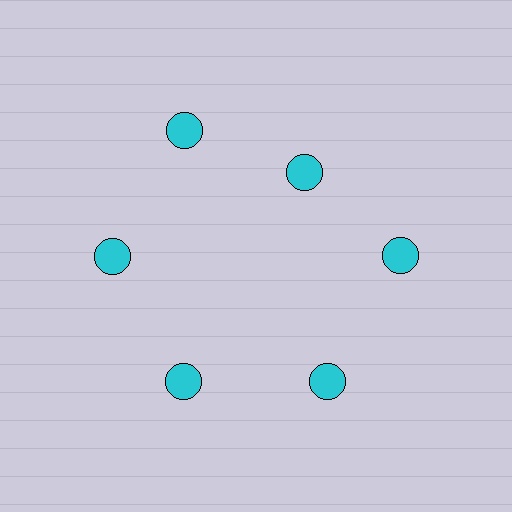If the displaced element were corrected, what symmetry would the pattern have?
It would have 6-fold rotational symmetry — the pattern would map onto itself every 60 degrees.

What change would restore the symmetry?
The symmetry would be restored by moving it outward, back onto the ring so that all 6 circles sit at equal angles and equal distance from the center.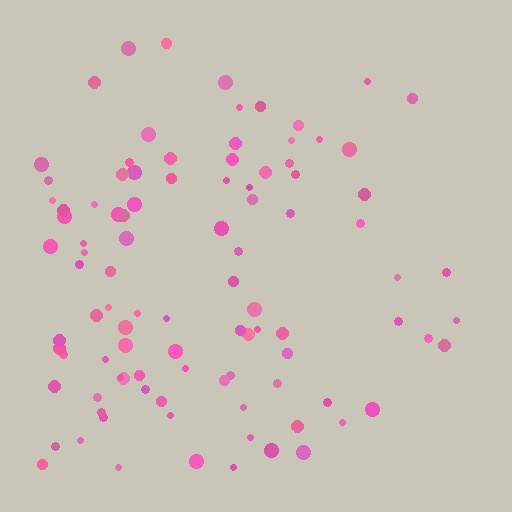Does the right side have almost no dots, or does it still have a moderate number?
Still a moderate number, just noticeably fewer than the left.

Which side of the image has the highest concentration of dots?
The left.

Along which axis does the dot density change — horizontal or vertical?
Horizontal.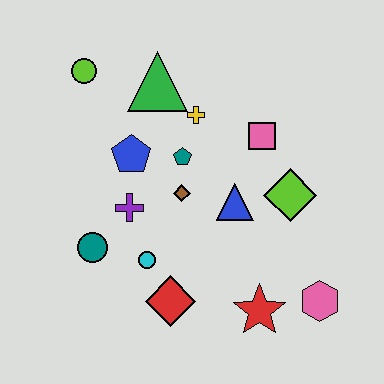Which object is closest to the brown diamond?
The teal pentagon is closest to the brown diamond.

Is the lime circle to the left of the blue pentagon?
Yes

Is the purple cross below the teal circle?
No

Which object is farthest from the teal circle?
The pink hexagon is farthest from the teal circle.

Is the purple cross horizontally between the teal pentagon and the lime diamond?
No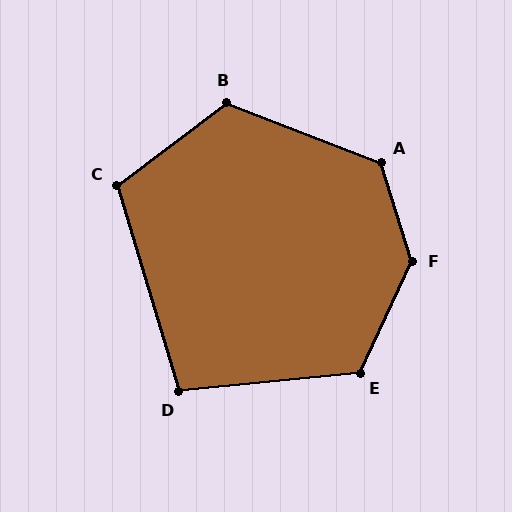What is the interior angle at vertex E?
Approximately 121 degrees (obtuse).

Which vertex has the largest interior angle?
F, at approximately 138 degrees.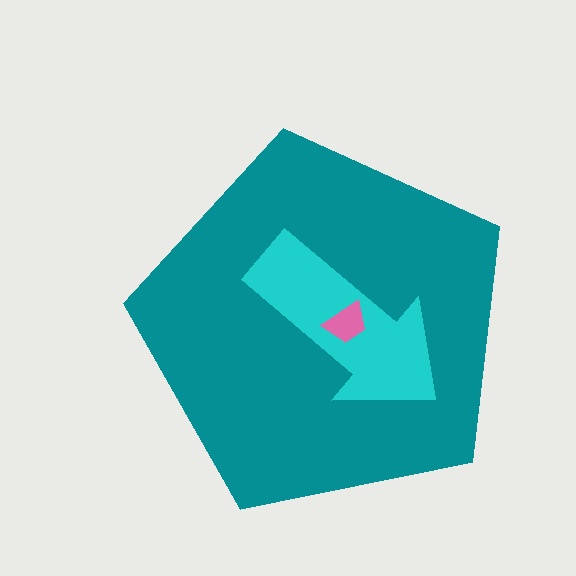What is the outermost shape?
The teal pentagon.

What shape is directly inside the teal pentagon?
The cyan arrow.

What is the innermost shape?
The pink trapezoid.